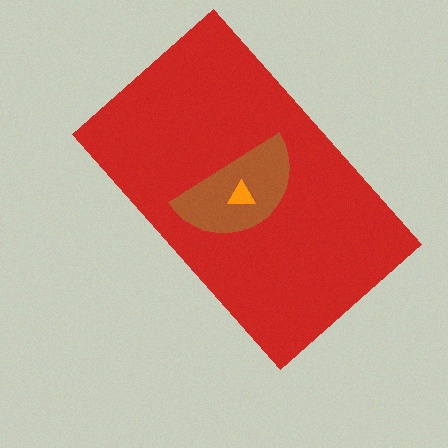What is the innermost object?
The orange triangle.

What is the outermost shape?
The red rectangle.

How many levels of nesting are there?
3.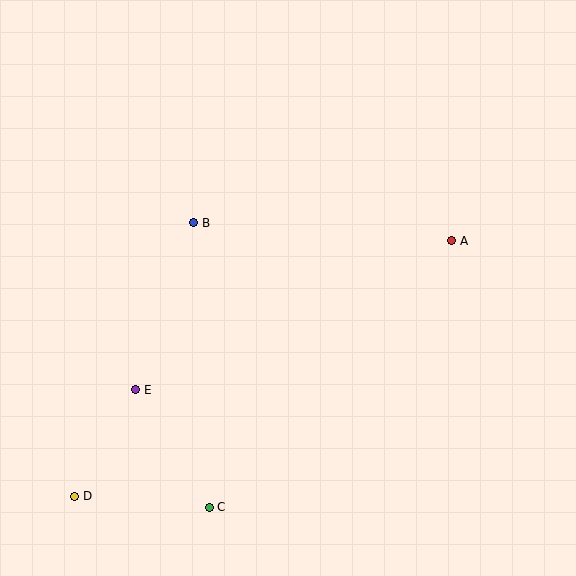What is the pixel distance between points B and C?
The distance between B and C is 285 pixels.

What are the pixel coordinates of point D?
Point D is at (75, 496).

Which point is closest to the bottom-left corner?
Point D is closest to the bottom-left corner.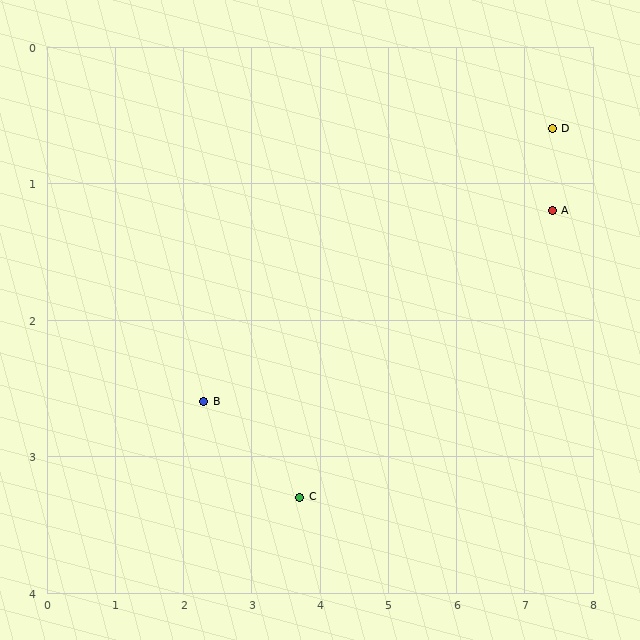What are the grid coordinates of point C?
Point C is at approximately (3.7, 3.3).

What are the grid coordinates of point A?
Point A is at approximately (7.4, 1.2).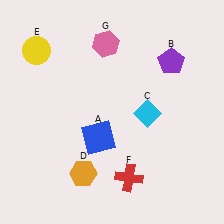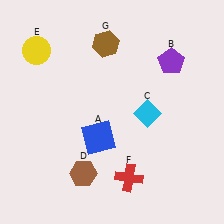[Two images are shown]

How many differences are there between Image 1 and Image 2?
There are 2 differences between the two images.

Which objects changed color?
D changed from orange to brown. G changed from pink to brown.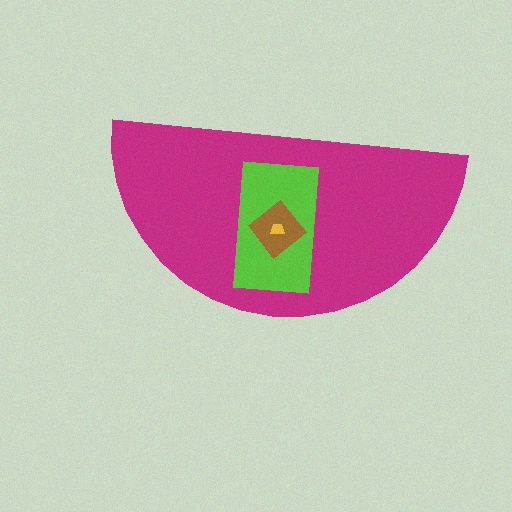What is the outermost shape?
The magenta semicircle.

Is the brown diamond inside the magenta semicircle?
Yes.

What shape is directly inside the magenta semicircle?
The lime rectangle.